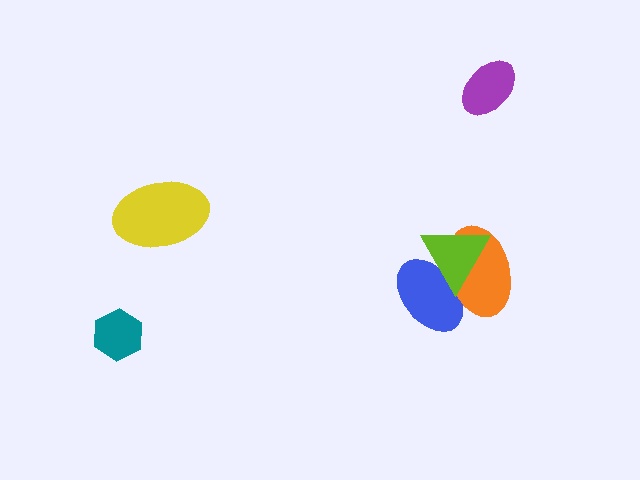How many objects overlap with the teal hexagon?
0 objects overlap with the teal hexagon.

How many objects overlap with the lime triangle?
2 objects overlap with the lime triangle.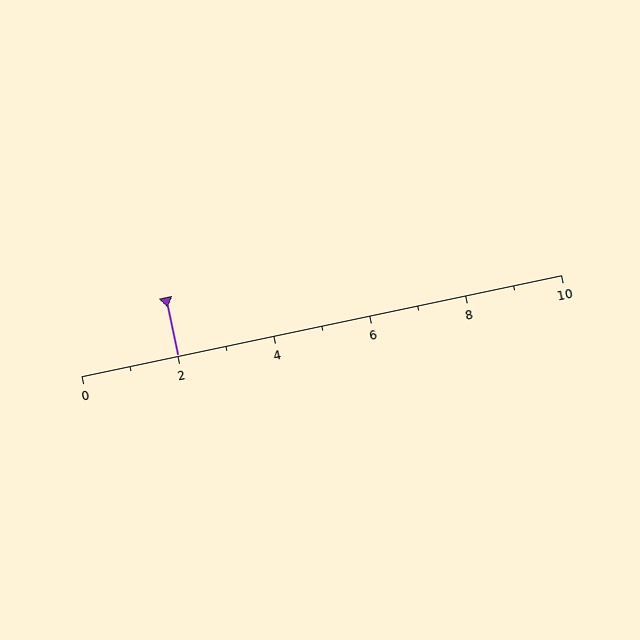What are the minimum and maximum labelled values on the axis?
The axis runs from 0 to 10.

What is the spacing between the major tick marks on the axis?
The major ticks are spaced 2 apart.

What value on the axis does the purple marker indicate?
The marker indicates approximately 2.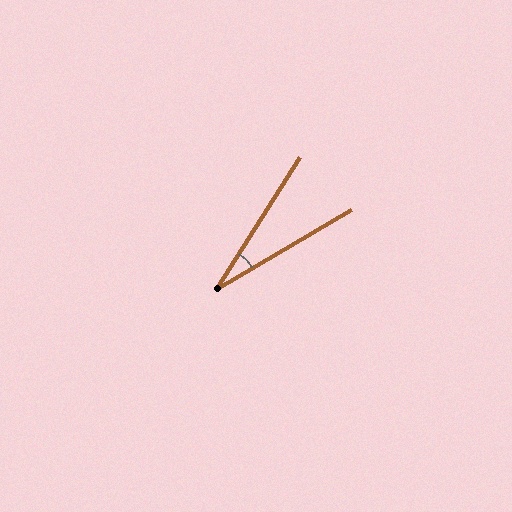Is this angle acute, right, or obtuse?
It is acute.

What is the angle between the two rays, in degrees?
Approximately 27 degrees.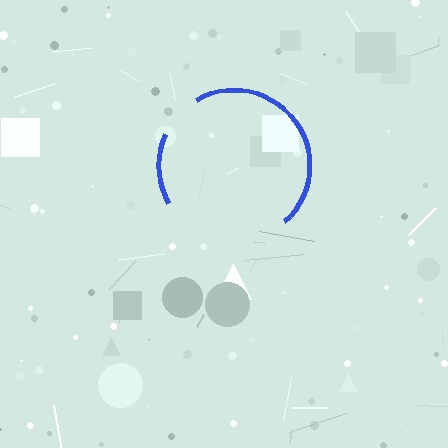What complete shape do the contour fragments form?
The contour fragments form a circle.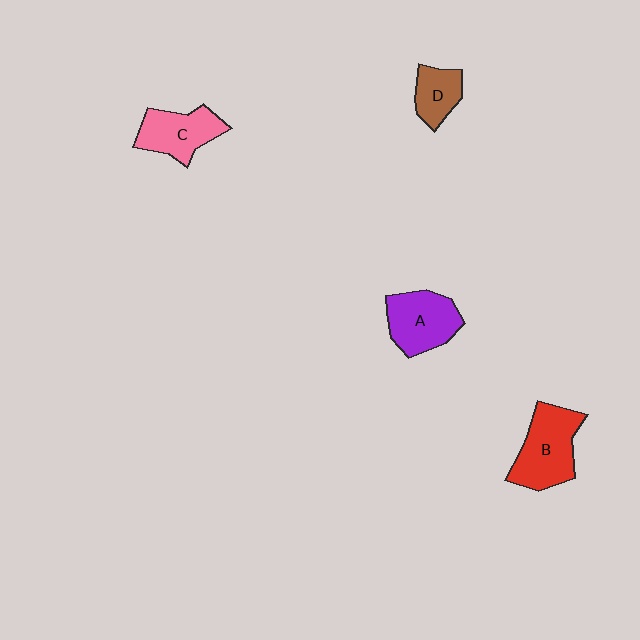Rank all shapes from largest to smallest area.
From largest to smallest: B (red), A (purple), C (pink), D (brown).